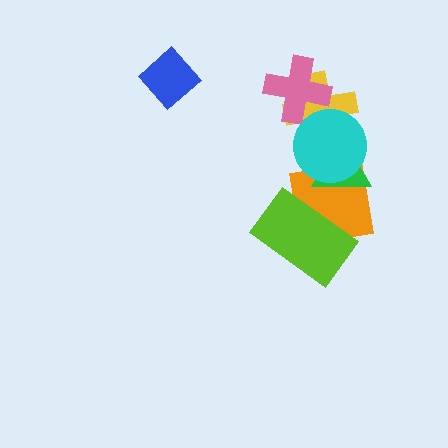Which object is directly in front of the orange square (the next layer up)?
The lime rectangle is directly in front of the orange square.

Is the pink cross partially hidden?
No, no other shape covers it.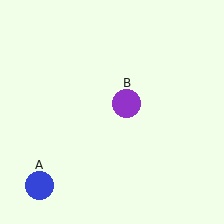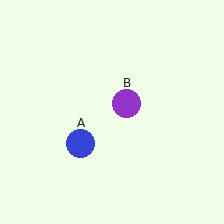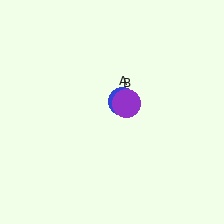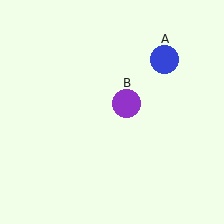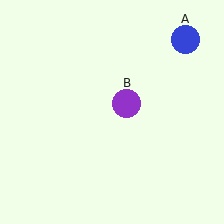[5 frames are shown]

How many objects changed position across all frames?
1 object changed position: blue circle (object A).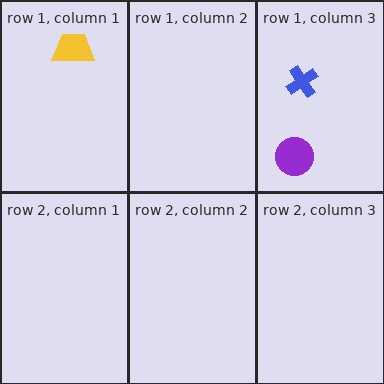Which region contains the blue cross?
The row 1, column 3 region.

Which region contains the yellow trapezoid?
The row 1, column 1 region.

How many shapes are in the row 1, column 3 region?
2.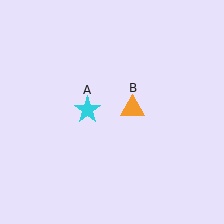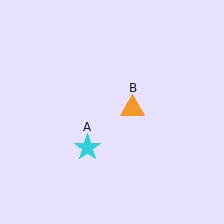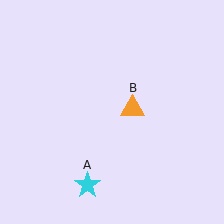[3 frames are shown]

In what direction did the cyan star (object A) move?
The cyan star (object A) moved down.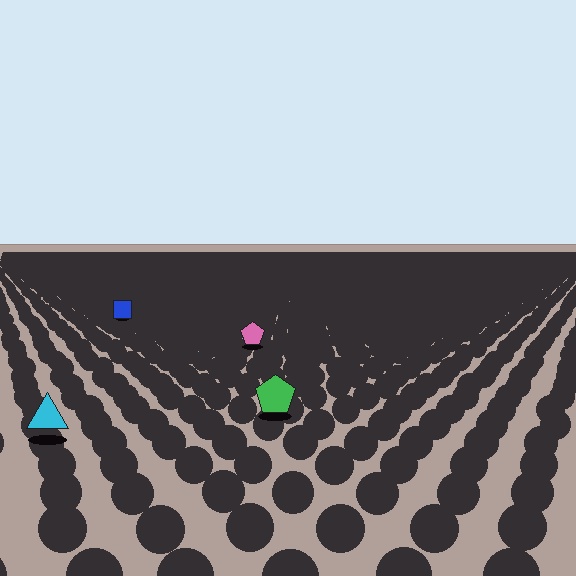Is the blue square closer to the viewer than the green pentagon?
No. The green pentagon is closer — you can tell from the texture gradient: the ground texture is coarser near it.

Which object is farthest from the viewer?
The blue square is farthest from the viewer. It appears smaller and the ground texture around it is denser.